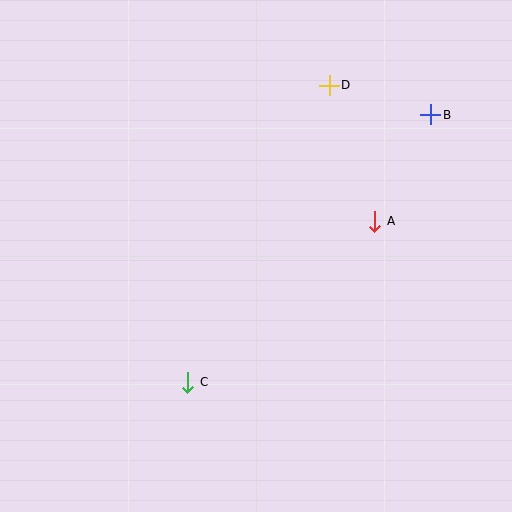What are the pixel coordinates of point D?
Point D is at (329, 85).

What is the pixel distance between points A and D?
The distance between A and D is 144 pixels.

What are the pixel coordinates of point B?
Point B is at (431, 115).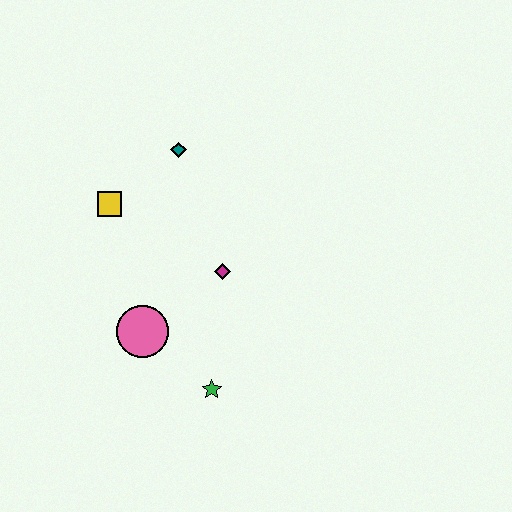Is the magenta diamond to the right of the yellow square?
Yes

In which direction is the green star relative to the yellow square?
The green star is below the yellow square.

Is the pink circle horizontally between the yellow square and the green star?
Yes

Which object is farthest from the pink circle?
The teal diamond is farthest from the pink circle.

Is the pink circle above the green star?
Yes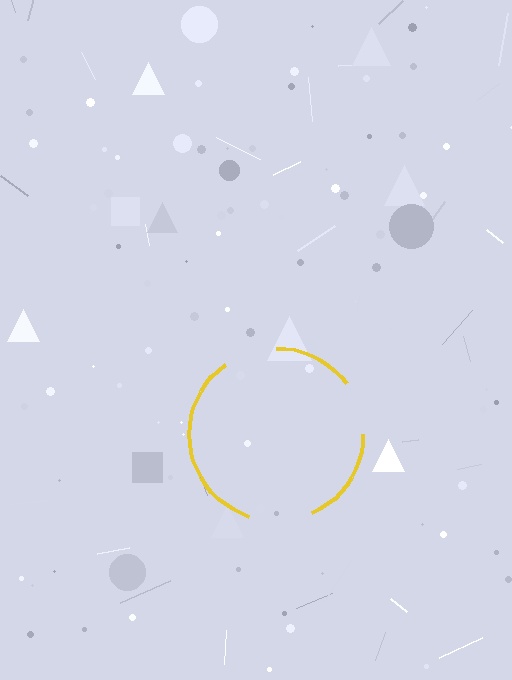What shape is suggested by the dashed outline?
The dashed outline suggests a circle.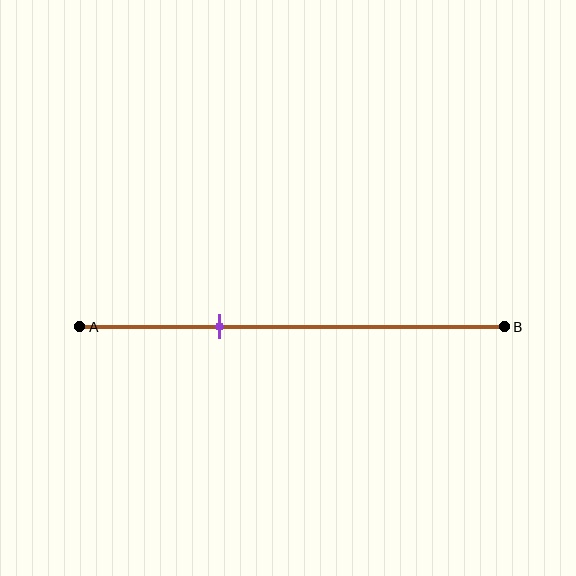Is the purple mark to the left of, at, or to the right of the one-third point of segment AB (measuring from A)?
The purple mark is approximately at the one-third point of segment AB.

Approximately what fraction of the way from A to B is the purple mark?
The purple mark is approximately 35% of the way from A to B.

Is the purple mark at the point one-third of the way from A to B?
Yes, the mark is approximately at the one-third point.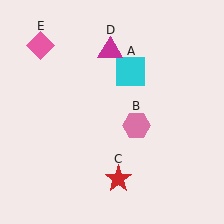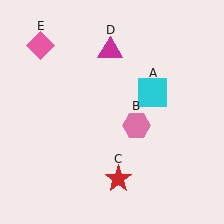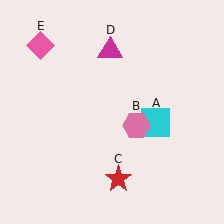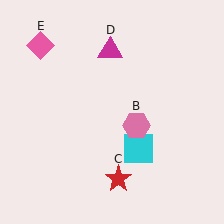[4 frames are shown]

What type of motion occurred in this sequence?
The cyan square (object A) rotated clockwise around the center of the scene.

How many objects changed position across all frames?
1 object changed position: cyan square (object A).